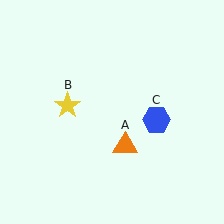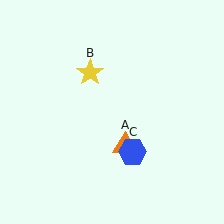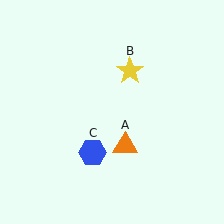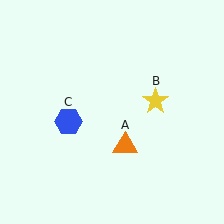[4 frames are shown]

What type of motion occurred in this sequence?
The yellow star (object B), blue hexagon (object C) rotated clockwise around the center of the scene.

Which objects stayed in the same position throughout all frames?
Orange triangle (object A) remained stationary.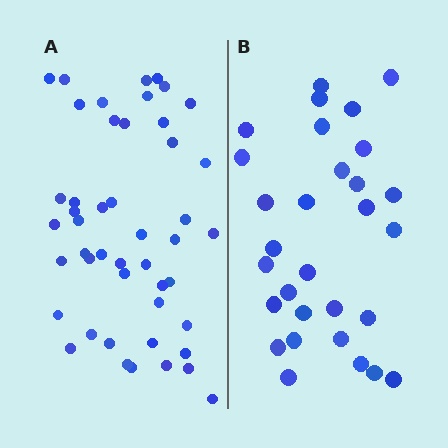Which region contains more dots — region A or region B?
Region A (the left region) has more dots.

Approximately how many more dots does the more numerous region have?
Region A has approximately 15 more dots than region B.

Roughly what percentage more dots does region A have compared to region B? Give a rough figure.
About 55% more.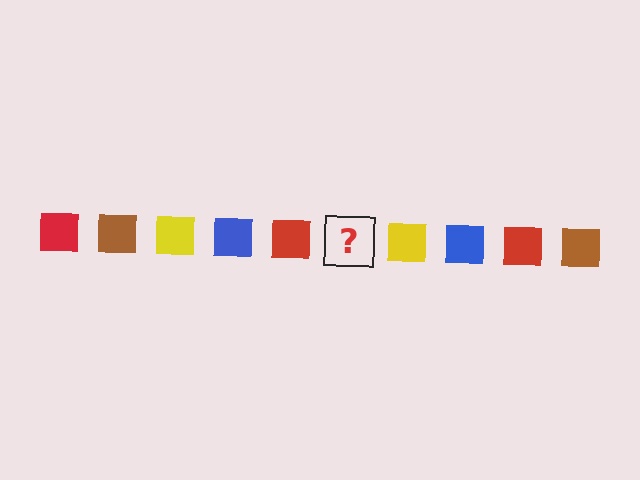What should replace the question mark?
The question mark should be replaced with a brown square.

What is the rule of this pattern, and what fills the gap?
The rule is that the pattern cycles through red, brown, yellow, blue squares. The gap should be filled with a brown square.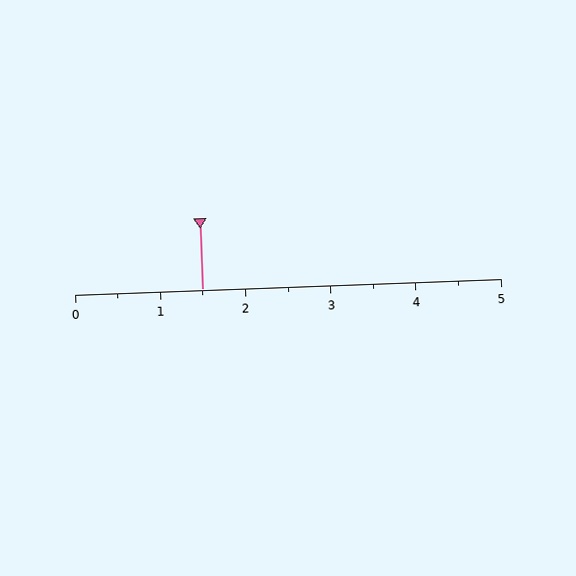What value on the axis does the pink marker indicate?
The marker indicates approximately 1.5.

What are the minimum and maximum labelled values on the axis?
The axis runs from 0 to 5.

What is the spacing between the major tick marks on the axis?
The major ticks are spaced 1 apart.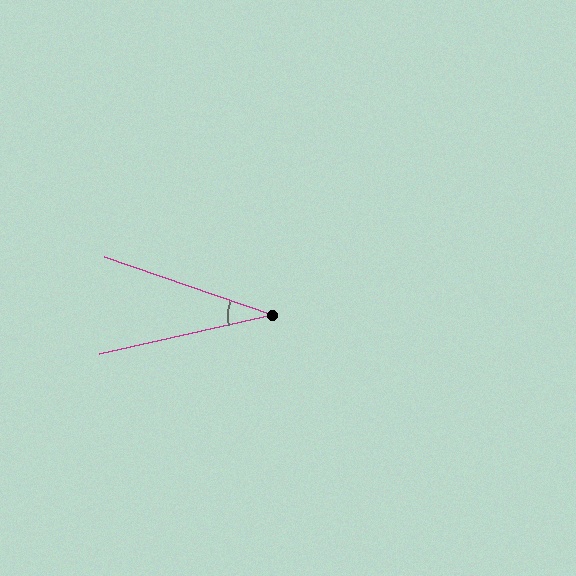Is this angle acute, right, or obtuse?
It is acute.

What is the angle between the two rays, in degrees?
Approximately 32 degrees.